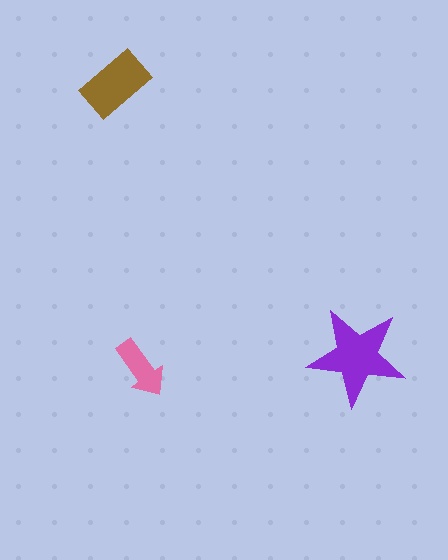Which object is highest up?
The brown rectangle is topmost.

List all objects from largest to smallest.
The purple star, the brown rectangle, the pink arrow.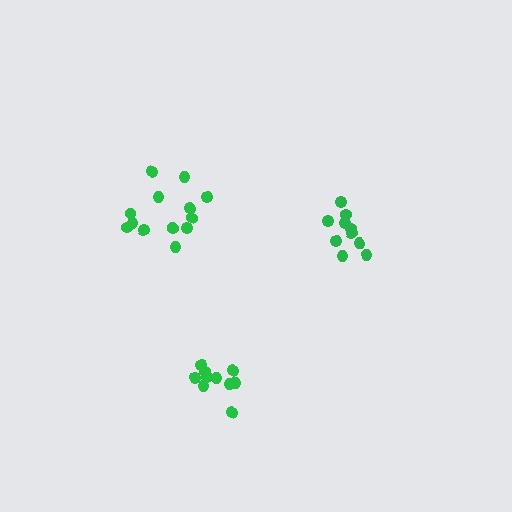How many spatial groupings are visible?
There are 3 spatial groupings.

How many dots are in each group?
Group 1: 10 dots, Group 2: 14 dots, Group 3: 10 dots (34 total).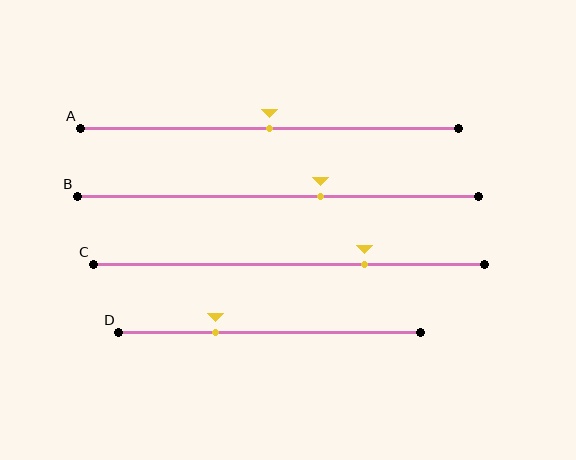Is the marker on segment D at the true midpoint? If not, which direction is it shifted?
No, the marker on segment D is shifted to the left by about 18% of the segment length.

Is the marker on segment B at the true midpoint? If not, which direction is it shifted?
No, the marker on segment B is shifted to the right by about 11% of the segment length.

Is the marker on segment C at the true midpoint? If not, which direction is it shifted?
No, the marker on segment C is shifted to the right by about 19% of the segment length.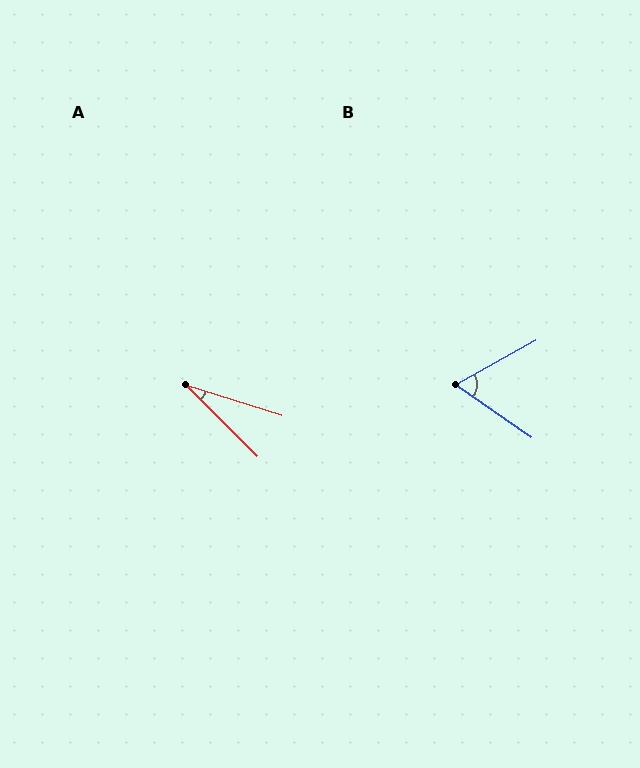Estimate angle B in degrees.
Approximately 64 degrees.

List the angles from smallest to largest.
A (27°), B (64°).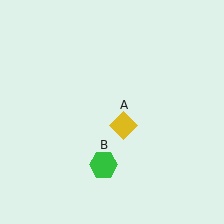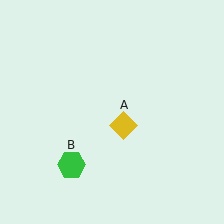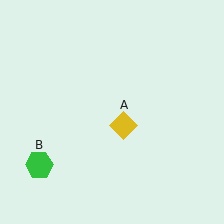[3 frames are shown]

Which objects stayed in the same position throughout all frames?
Yellow diamond (object A) remained stationary.